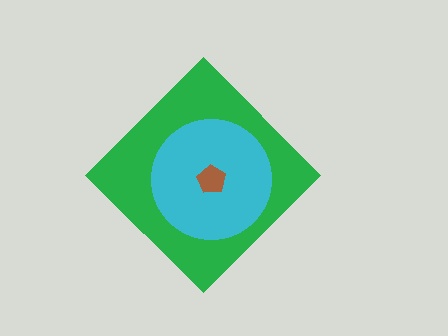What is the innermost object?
The brown pentagon.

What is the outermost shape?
The green diamond.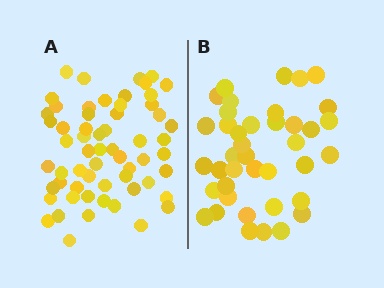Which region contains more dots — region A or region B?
Region A (the left region) has more dots.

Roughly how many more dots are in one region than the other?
Region A has approximately 20 more dots than region B.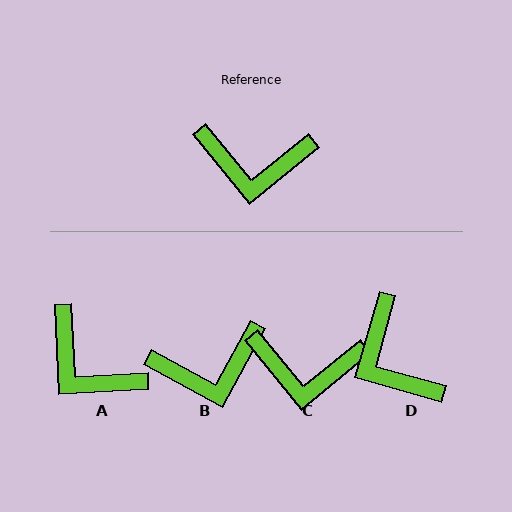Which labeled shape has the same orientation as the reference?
C.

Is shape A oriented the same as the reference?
No, it is off by about 36 degrees.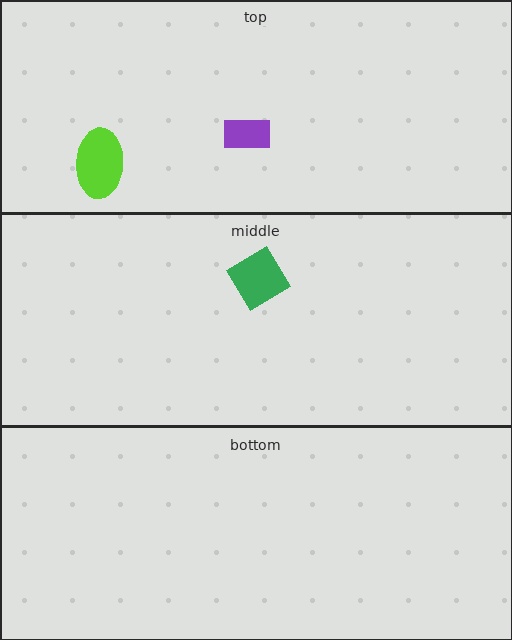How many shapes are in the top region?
2.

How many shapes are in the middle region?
1.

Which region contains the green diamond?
The middle region.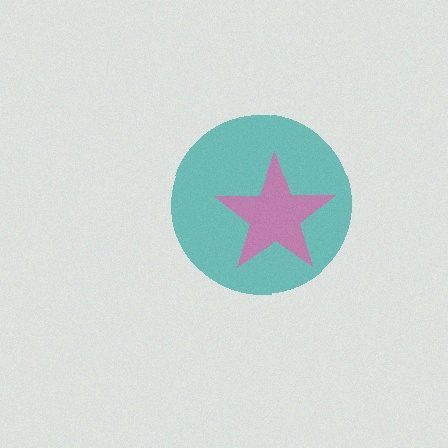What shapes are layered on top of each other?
The layered shapes are: a teal circle, a pink star.